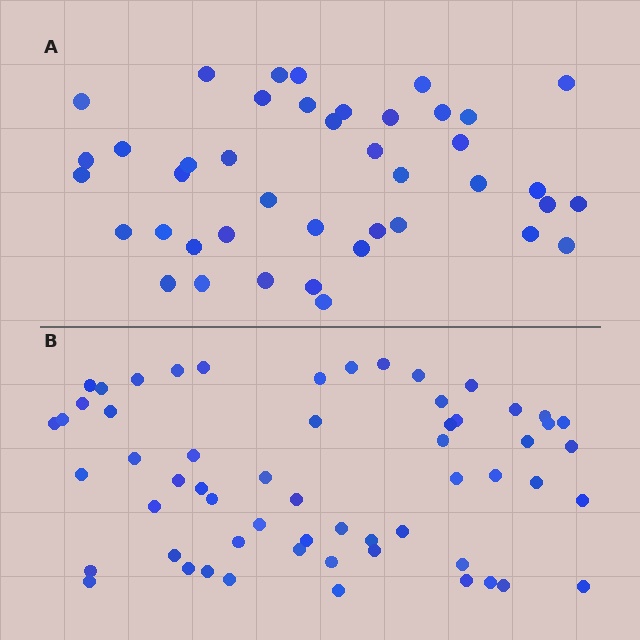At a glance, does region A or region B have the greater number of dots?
Region B (the bottom region) has more dots.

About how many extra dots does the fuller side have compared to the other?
Region B has approximately 15 more dots than region A.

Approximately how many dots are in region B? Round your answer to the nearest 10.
About 60 dots. (The exact count is 59, which rounds to 60.)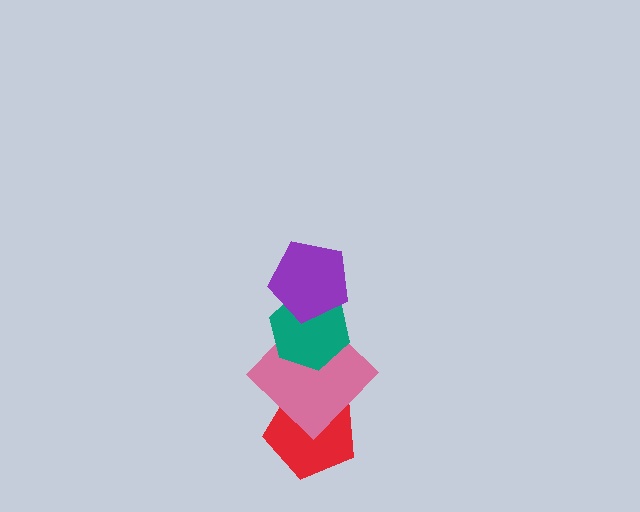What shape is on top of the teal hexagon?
The purple pentagon is on top of the teal hexagon.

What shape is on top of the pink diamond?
The teal hexagon is on top of the pink diamond.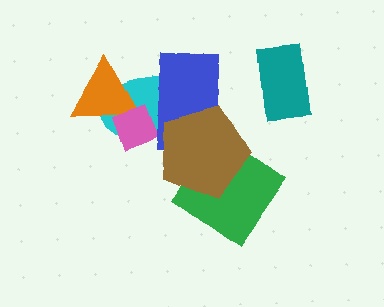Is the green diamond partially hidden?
Yes, it is partially covered by another shape.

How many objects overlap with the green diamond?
1 object overlaps with the green diamond.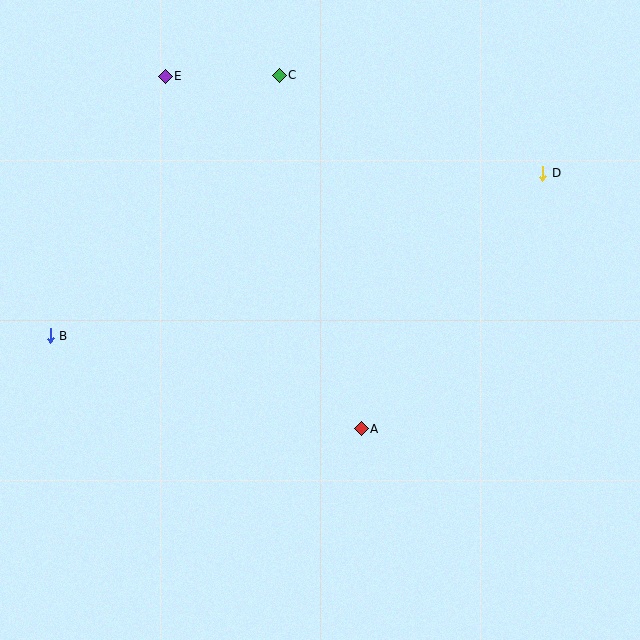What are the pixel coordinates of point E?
Point E is at (165, 76).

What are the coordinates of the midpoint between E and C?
The midpoint between E and C is at (222, 76).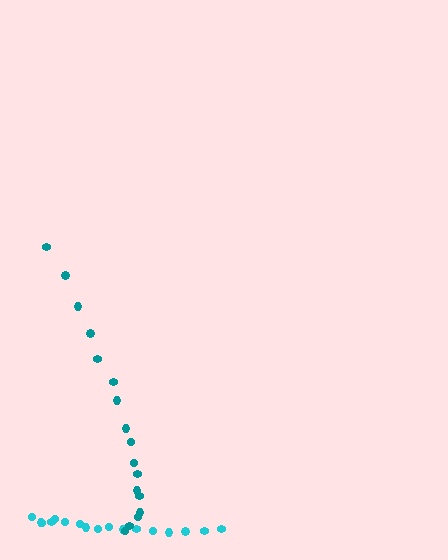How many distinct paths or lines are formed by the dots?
There are 2 distinct paths.